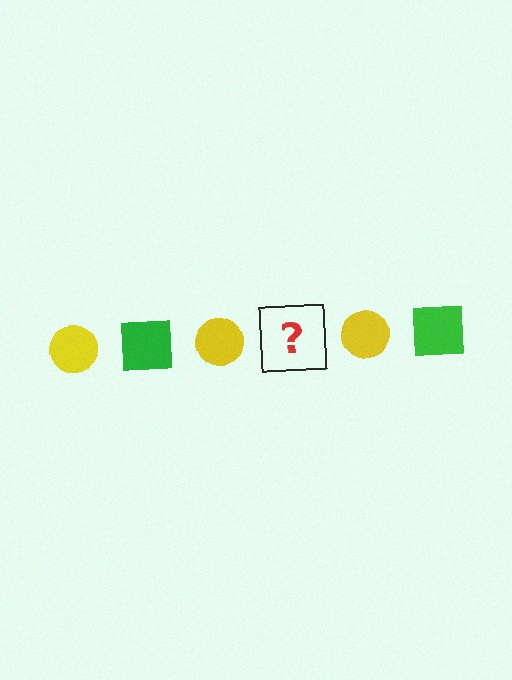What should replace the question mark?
The question mark should be replaced with a green square.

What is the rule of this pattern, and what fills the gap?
The rule is that the pattern alternates between yellow circle and green square. The gap should be filled with a green square.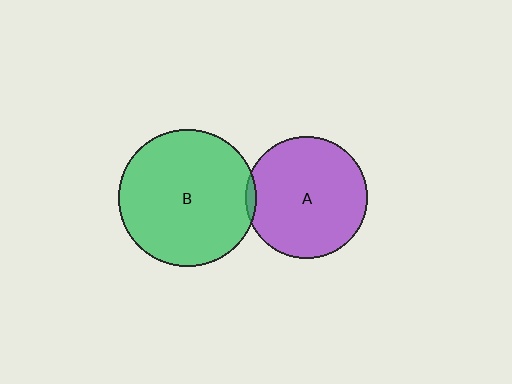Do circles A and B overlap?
Yes.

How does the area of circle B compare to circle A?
Approximately 1.3 times.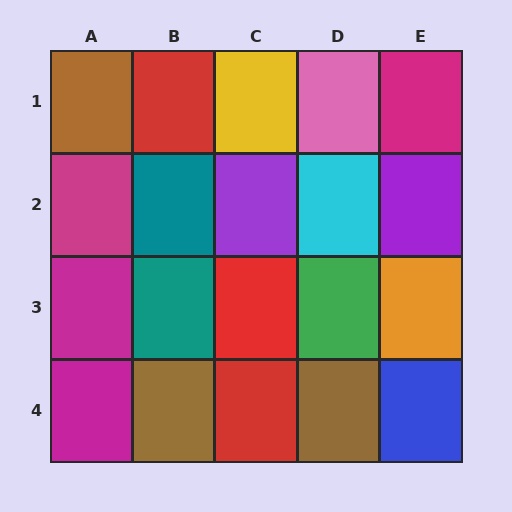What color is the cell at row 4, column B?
Brown.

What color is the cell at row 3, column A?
Magenta.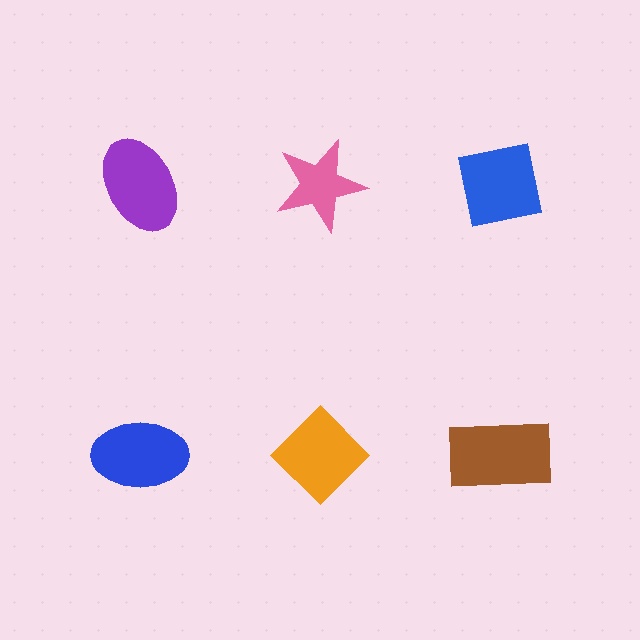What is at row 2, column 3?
A brown rectangle.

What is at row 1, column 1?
A purple ellipse.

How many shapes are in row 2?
3 shapes.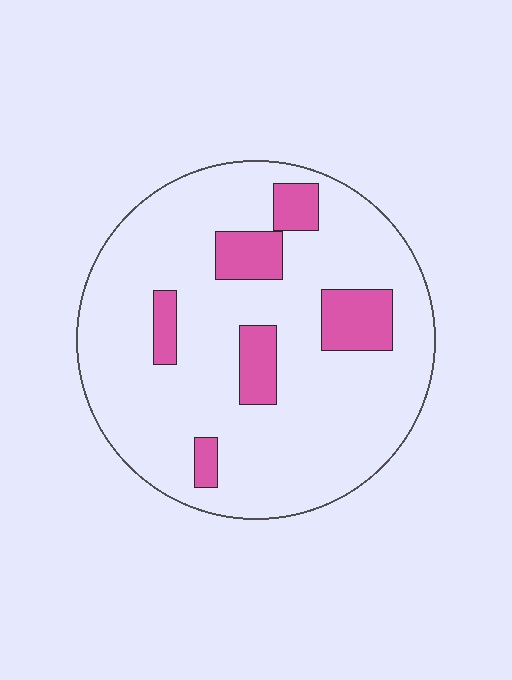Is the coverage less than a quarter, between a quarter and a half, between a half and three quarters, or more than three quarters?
Less than a quarter.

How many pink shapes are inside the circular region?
6.